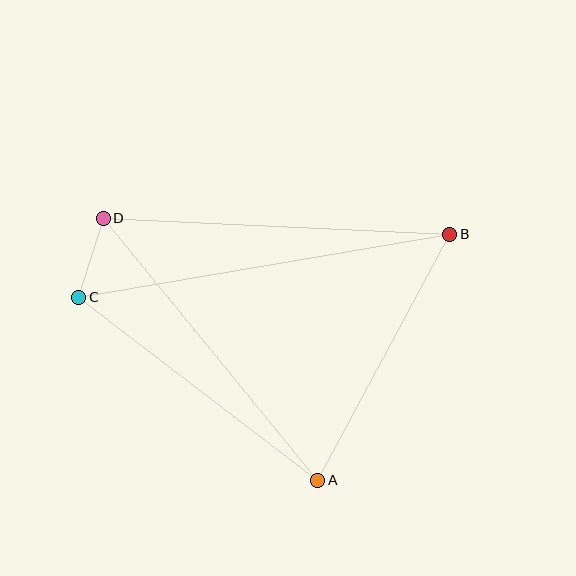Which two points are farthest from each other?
Points B and C are farthest from each other.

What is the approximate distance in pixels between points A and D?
The distance between A and D is approximately 339 pixels.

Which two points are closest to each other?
Points C and D are closest to each other.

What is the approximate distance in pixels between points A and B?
The distance between A and B is approximately 279 pixels.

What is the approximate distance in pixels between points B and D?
The distance between B and D is approximately 347 pixels.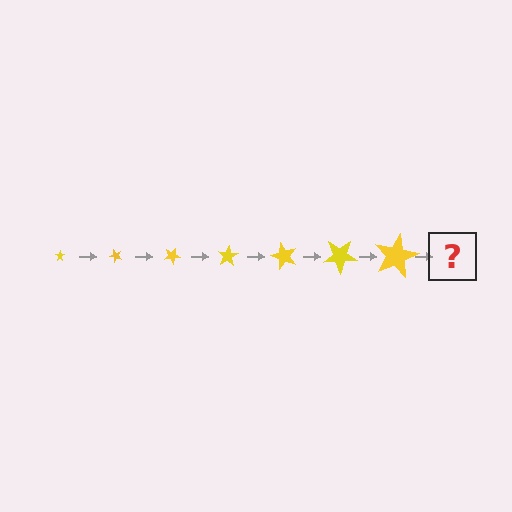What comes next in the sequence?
The next element should be a star, larger than the previous one and rotated 350 degrees from the start.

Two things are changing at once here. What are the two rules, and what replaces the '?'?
The two rules are that the star grows larger each step and it rotates 50 degrees each step. The '?' should be a star, larger than the previous one and rotated 350 degrees from the start.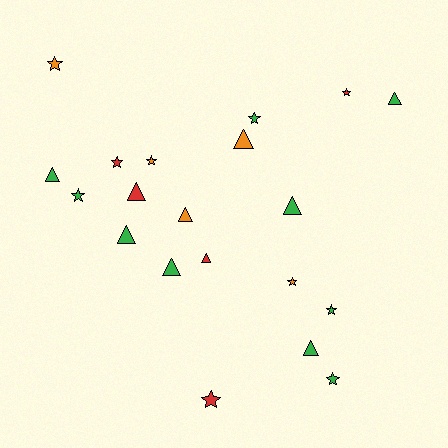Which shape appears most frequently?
Star, with 10 objects.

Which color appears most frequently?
Green, with 10 objects.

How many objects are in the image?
There are 20 objects.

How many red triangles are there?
There are 2 red triangles.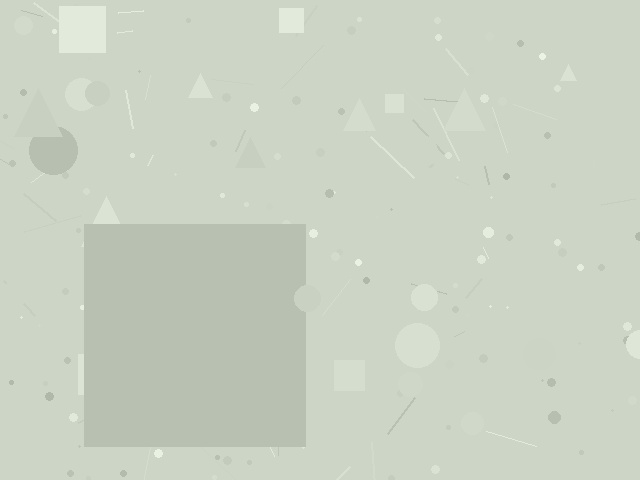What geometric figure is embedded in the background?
A square is embedded in the background.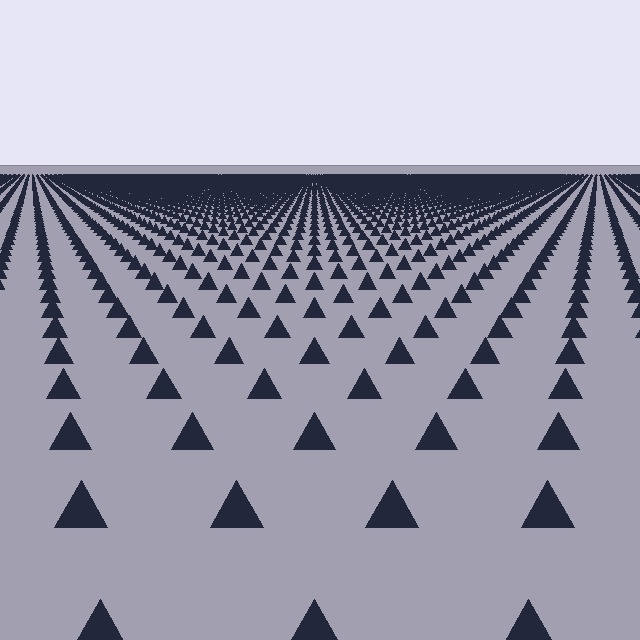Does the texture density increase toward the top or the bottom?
Density increases toward the top.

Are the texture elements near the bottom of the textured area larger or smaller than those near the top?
Larger. Near the bottom, elements are closer to the viewer and appear at a bigger on-screen size.